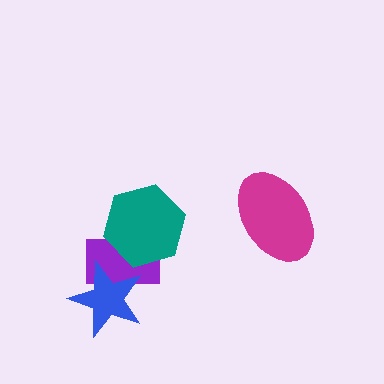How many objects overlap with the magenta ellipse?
0 objects overlap with the magenta ellipse.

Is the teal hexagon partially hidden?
No, no other shape covers it.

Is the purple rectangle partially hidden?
Yes, it is partially covered by another shape.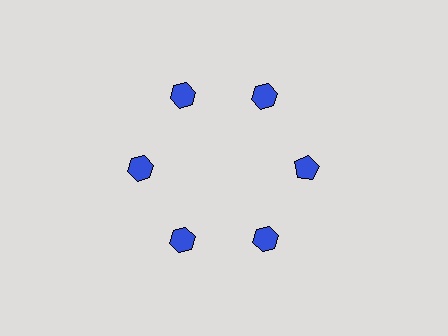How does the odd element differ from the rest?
It has a different shape: pentagon instead of hexagon.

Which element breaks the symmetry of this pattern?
The blue pentagon at roughly the 3 o'clock position breaks the symmetry. All other shapes are blue hexagons.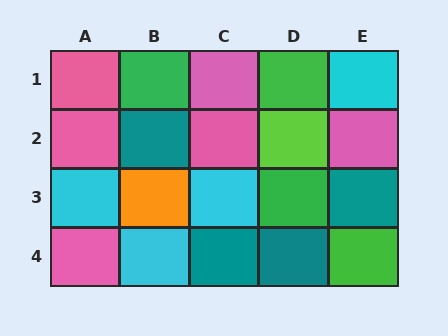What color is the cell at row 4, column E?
Green.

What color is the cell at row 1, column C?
Pink.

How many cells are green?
4 cells are green.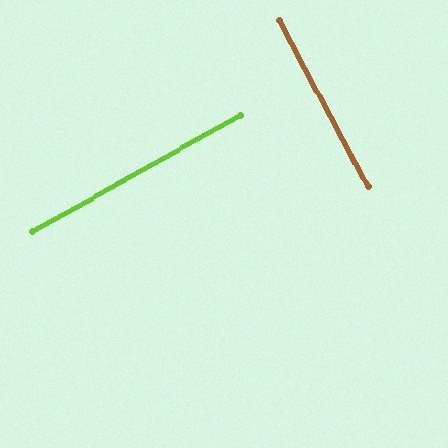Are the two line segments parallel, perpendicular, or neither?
Perpendicular — they meet at approximately 89°.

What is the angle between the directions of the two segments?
Approximately 89 degrees.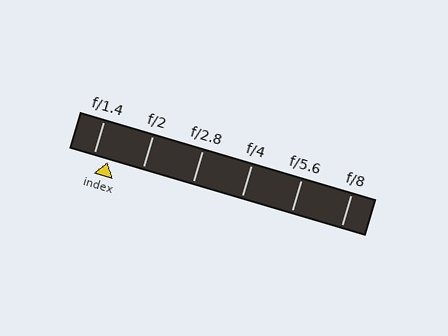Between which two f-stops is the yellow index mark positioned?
The index mark is between f/1.4 and f/2.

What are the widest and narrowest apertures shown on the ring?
The widest aperture shown is f/1.4 and the narrowest is f/8.